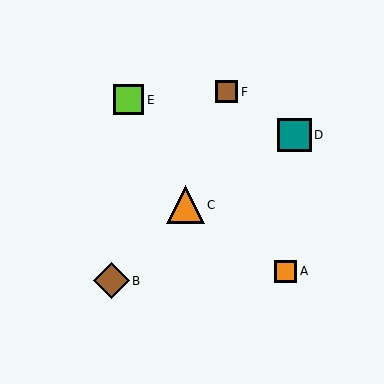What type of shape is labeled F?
Shape F is a brown square.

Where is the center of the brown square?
The center of the brown square is at (227, 92).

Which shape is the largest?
The orange triangle (labeled C) is the largest.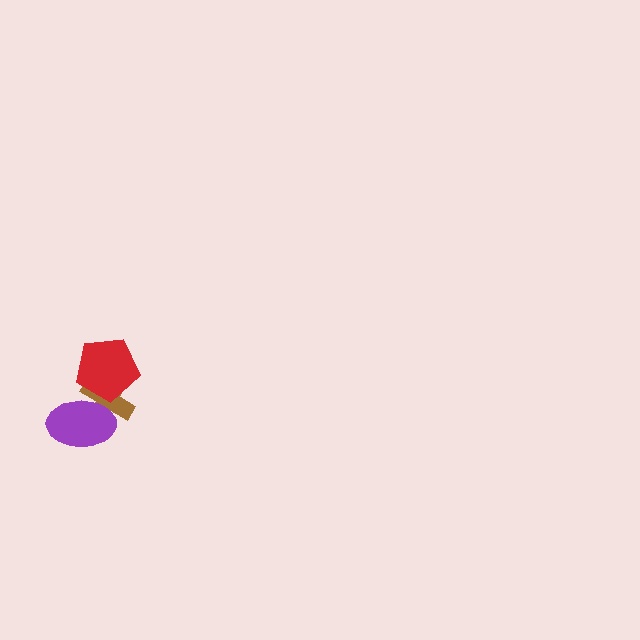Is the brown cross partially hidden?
Yes, it is partially covered by another shape.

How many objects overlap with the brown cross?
2 objects overlap with the brown cross.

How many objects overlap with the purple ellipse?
2 objects overlap with the purple ellipse.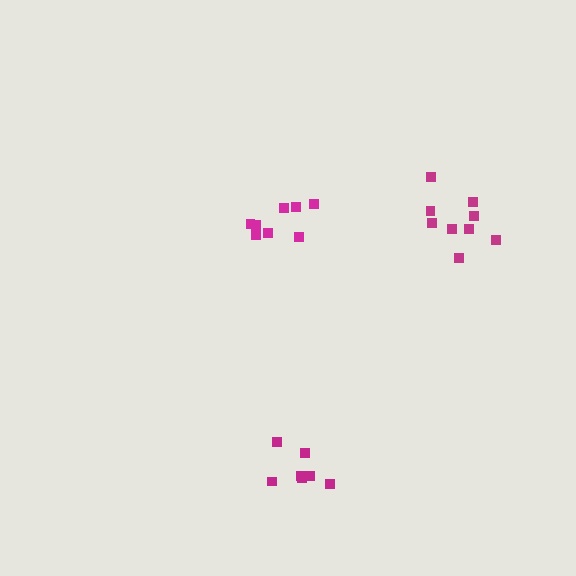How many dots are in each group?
Group 1: 8 dots, Group 2: 7 dots, Group 3: 9 dots (24 total).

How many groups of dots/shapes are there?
There are 3 groups.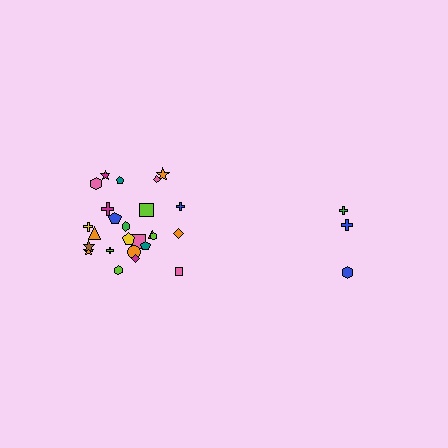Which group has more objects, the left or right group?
The left group.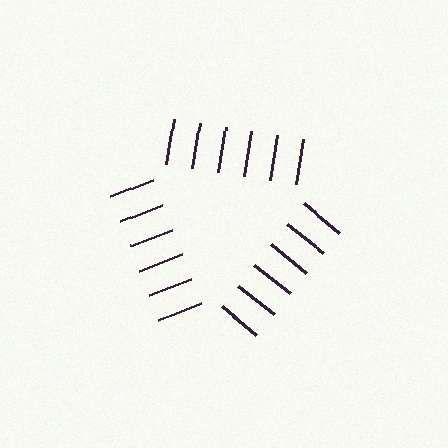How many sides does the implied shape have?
3 sides — the line-ends trace a triangle.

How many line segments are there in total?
18 — 6 along each of the 3 edges.